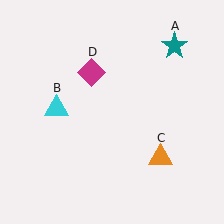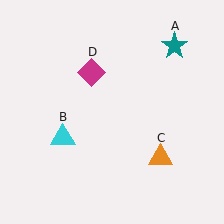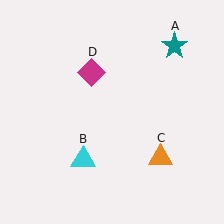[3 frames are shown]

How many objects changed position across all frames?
1 object changed position: cyan triangle (object B).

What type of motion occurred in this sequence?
The cyan triangle (object B) rotated counterclockwise around the center of the scene.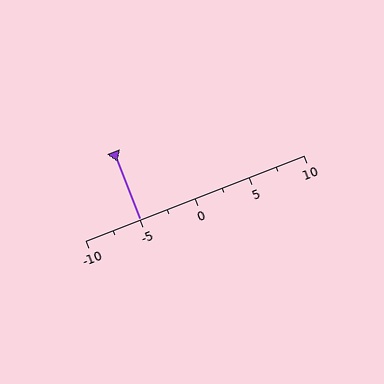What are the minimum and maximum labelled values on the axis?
The axis runs from -10 to 10.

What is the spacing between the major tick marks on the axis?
The major ticks are spaced 5 apart.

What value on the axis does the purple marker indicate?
The marker indicates approximately -5.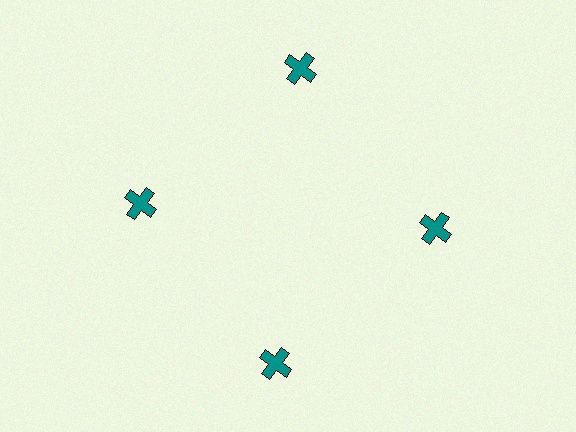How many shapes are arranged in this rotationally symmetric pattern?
There are 4 shapes, arranged in 4 groups of 1.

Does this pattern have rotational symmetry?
Yes, this pattern has 4-fold rotational symmetry. It looks the same after rotating 90 degrees around the center.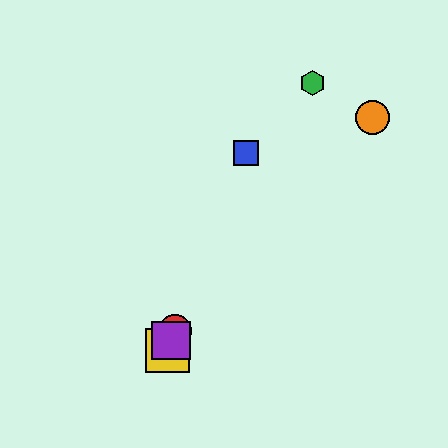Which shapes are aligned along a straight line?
The red circle, the blue square, the yellow square, the purple square are aligned along a straight line.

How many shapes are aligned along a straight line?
4 shapes (the red circle, the blue square, the yellow square, the purple square) are aligned along a straight line.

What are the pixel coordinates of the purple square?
The purple square is at (171, 341).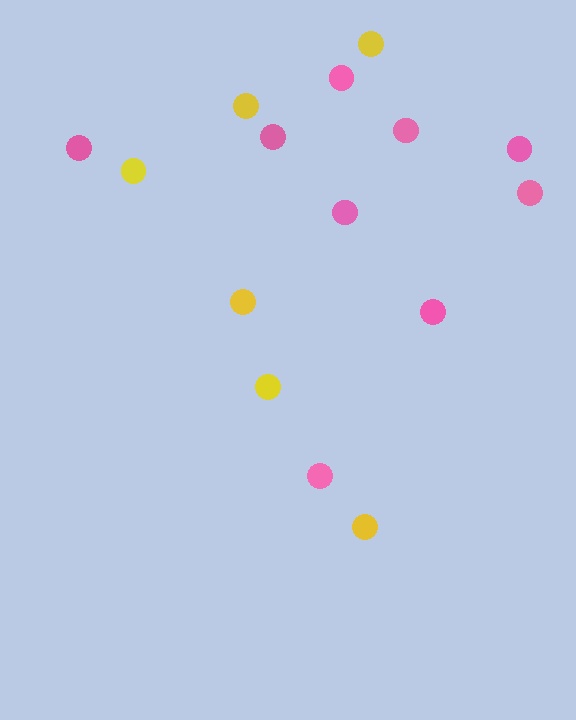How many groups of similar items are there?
There are 2 groups: one group of pink circles (9) and one group of yellow circles (6).